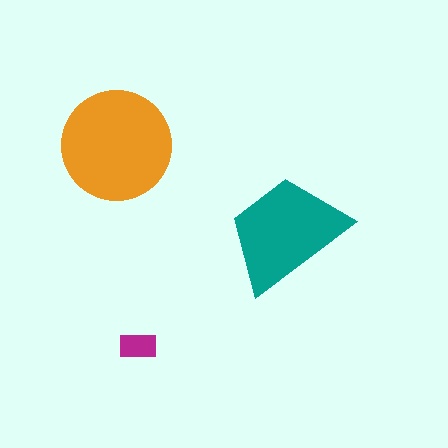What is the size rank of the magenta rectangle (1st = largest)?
3rd.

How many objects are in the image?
There are 3 objects in the image.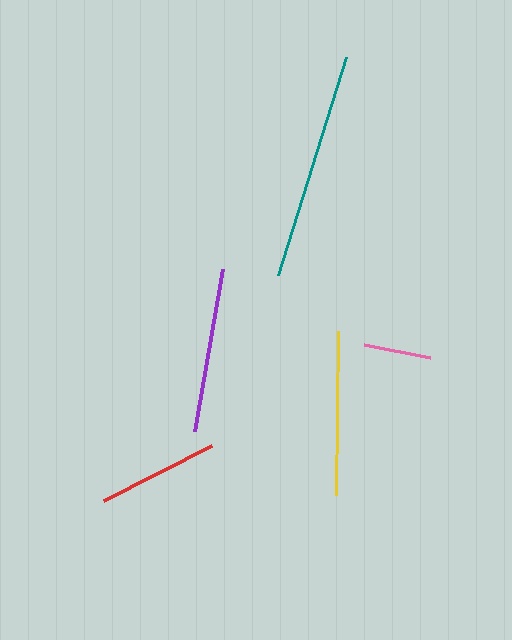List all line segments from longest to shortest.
From longest to shortest: teal, purple, yellow, red, pink.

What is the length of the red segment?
The red segment is approximately 121 pixels long.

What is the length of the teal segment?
The teal segment is approximately 229 pixels long.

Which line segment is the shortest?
The pink line is the shortest at approximately 67 pixels.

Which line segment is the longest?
The teal line is the longest at approximately 229 pixels.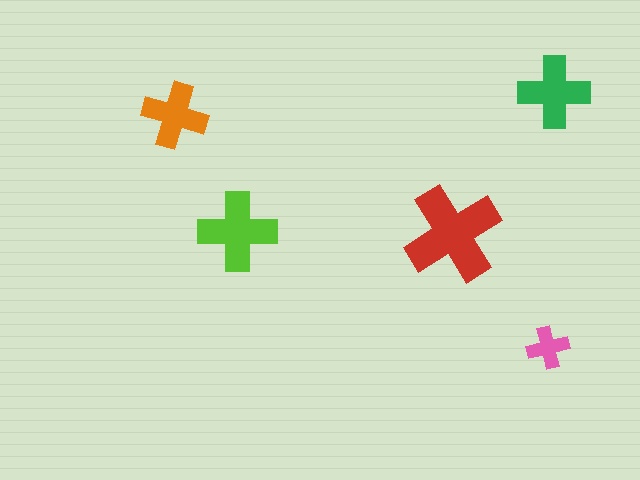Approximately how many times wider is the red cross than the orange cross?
About 1.5 times wider.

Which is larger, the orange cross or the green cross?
The green one.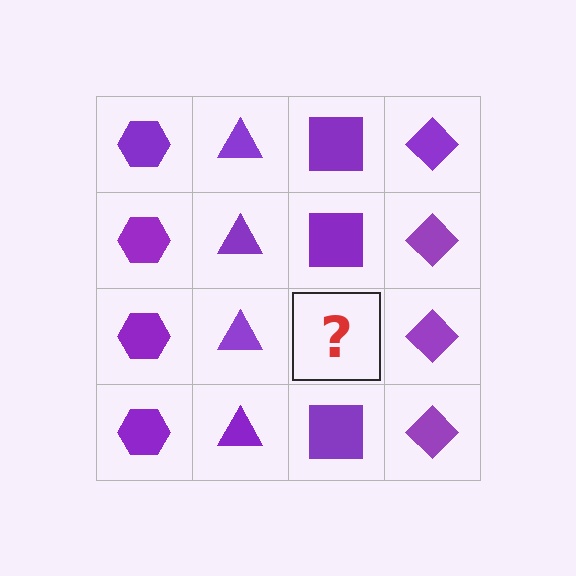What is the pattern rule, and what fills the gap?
The rule is that each column has a consistent shape. The gap should be filled with a purple square.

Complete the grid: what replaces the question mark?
The question mark should be replaced with a purple square.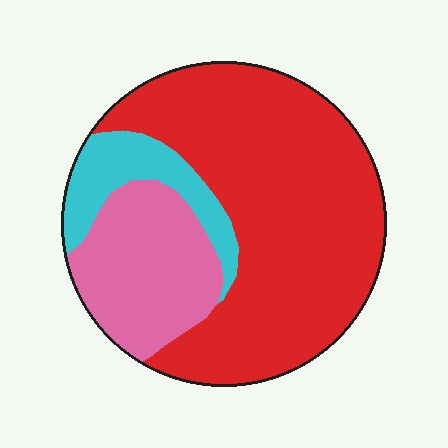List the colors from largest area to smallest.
From largest to smallest: red, pink, cyan.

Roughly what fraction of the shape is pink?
Pink covers 23% of the shape.